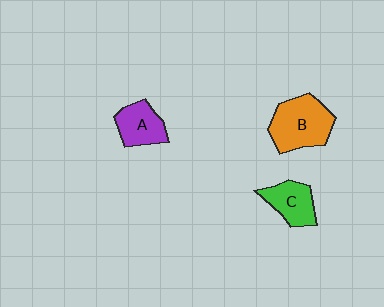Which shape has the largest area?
Shape B (orange).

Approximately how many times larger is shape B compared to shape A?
Approximately 1.6 times.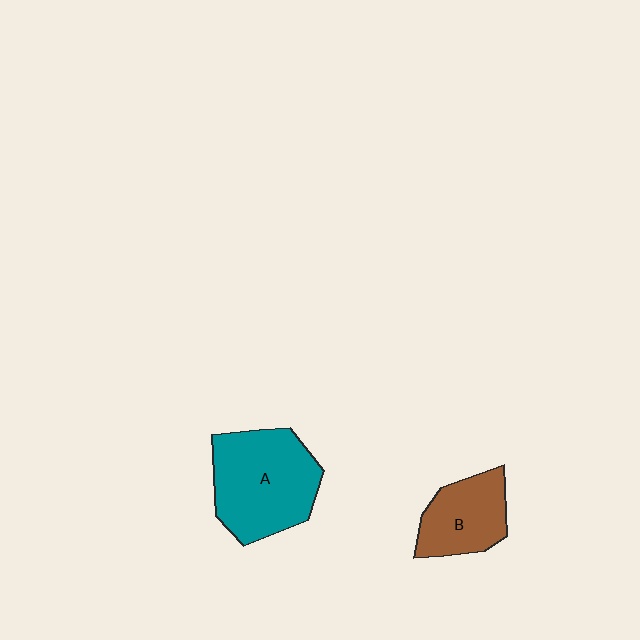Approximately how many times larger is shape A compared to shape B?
Approximately 1.6 times.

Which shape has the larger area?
Shape A (teal).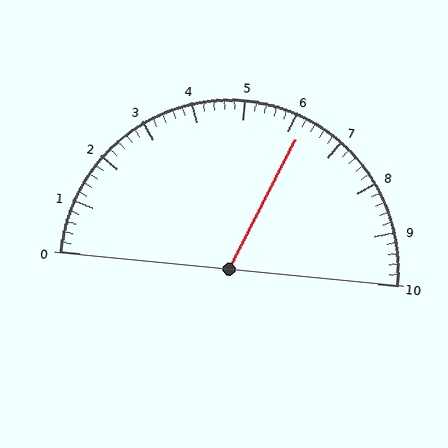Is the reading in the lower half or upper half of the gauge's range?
The reading is in the upper half of the range (0 to 10).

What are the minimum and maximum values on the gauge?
The gauge ranges from 0 to 10.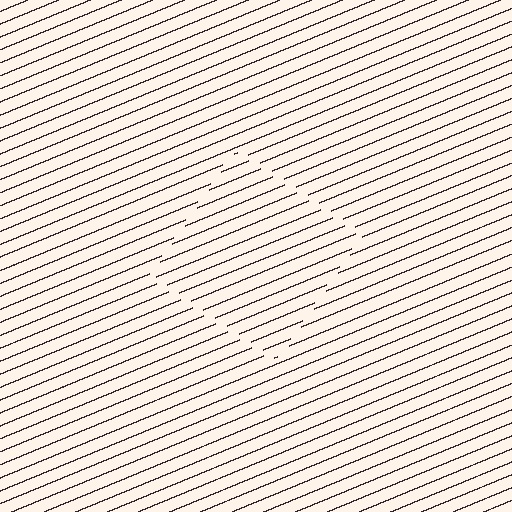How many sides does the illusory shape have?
4 sides — the line-ends trace a square.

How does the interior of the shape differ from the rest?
The interior of the shape contains the same grating, shifted by half a period — the contour is defined by the phase discontinuity where line-ends from the inner and outer gratings abut.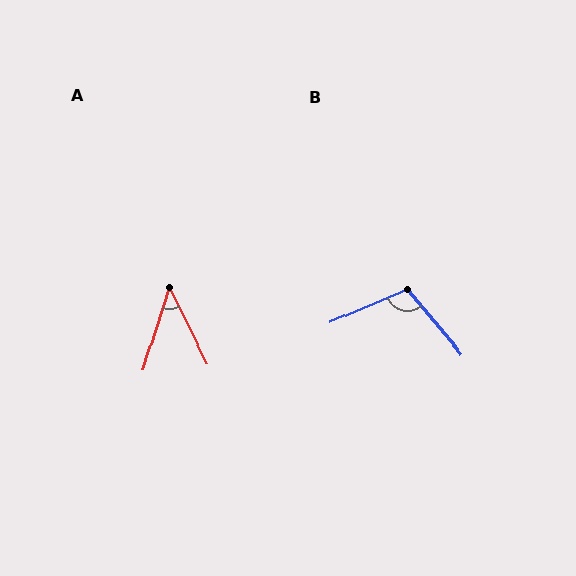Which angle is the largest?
B, at approximately 106 degrees.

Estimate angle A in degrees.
Approximately 44 degrees.